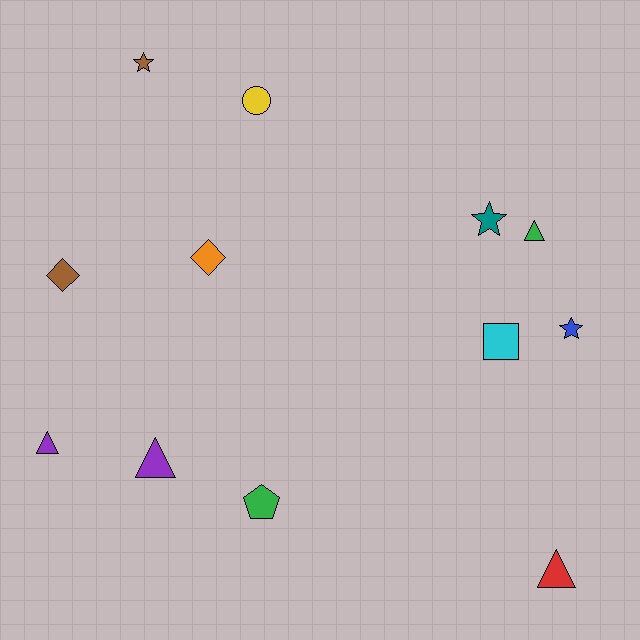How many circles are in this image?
There is 1 circle.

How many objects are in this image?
There are 12 objects.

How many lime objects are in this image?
There are no lime objects.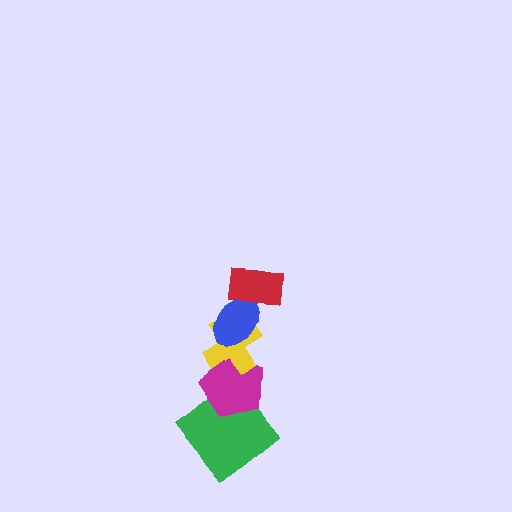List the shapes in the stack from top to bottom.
From top to bottom: the red rectangle, the blue ellipse, the yellow cross, the magenta pentagon, the green diamond.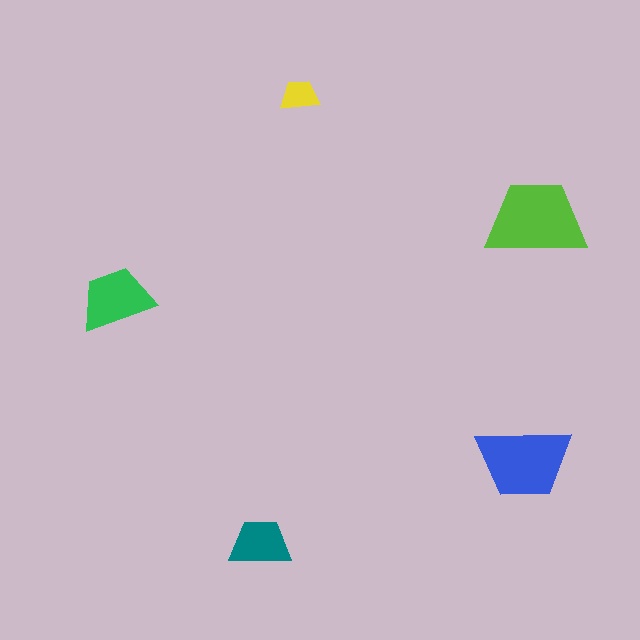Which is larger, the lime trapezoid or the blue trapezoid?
The lime one.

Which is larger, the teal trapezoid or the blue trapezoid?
The blue one.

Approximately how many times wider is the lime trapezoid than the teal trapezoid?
About 1.5 times wider.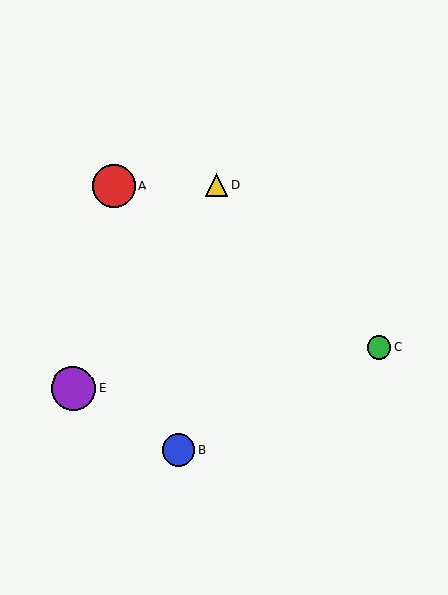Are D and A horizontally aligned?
Yes, both are at y≈185.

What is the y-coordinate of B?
Object B is at y≈450.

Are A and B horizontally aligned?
No, A is at y≈186 and B is at y≈450.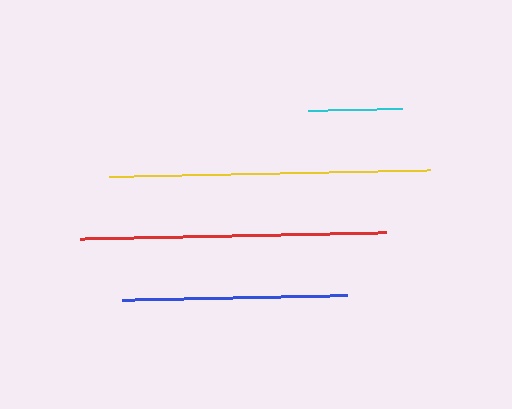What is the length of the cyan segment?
The cyan segment is approximately 95 pixels long.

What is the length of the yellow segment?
The yellow segment is approximately 321 pixels long.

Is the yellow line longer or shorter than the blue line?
The yellow line is longer than the blue line.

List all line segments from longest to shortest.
From longest to shortest: yellow, red, blue, cyan.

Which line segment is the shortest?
The cyan line is the shortest at approximately 95 pixels.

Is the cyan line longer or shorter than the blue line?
The blue line is longer than the cyan line.